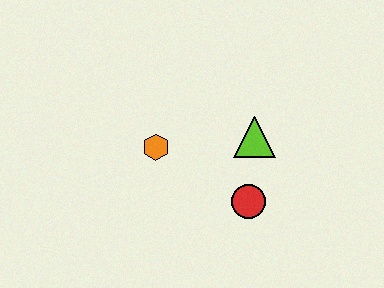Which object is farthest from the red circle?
The orange hexagon is farthest from the red circle.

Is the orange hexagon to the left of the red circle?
Yes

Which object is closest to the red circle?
The lime triangle is closest to the red circle.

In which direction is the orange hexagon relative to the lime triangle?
The orange hexagon is to the left of the lime triangle.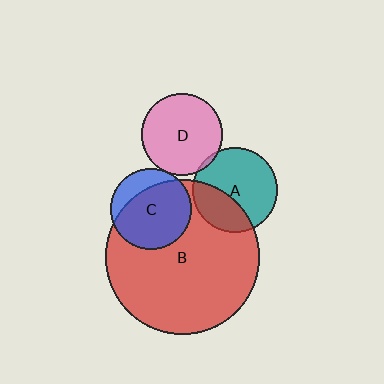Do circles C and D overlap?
Yes.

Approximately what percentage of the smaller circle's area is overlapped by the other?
Approximately 5%.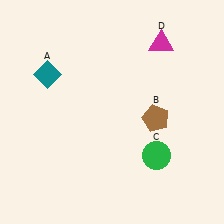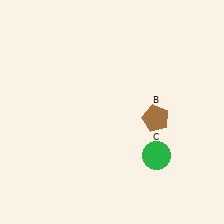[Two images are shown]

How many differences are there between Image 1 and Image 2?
There are 2 differences between the two images.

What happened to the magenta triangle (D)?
The magenta triangle (D) was removed in Image 2. It was in the top-right area of Image 1.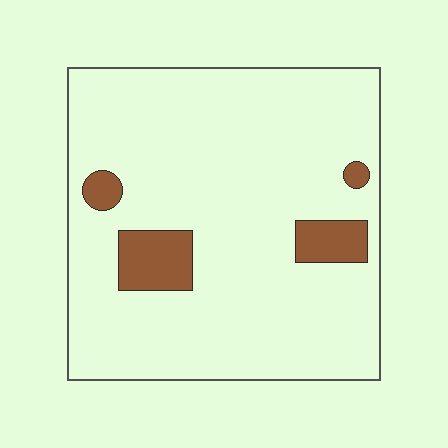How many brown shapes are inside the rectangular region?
4.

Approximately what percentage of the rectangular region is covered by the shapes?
Approximately 10%.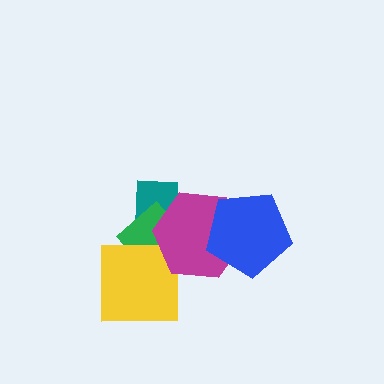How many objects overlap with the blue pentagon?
1 object overlaps with the blue pentagon.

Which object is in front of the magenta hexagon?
The blue pentagon is in front of the magenta hexagon.